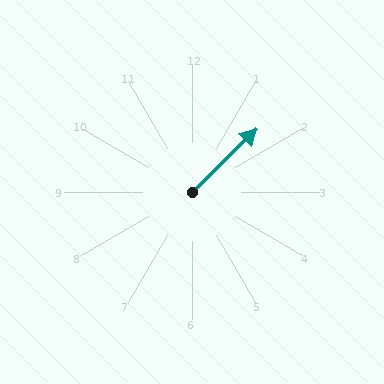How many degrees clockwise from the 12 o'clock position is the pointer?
Approximately 46 degrees.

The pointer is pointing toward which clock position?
Roughly 2 o'clock.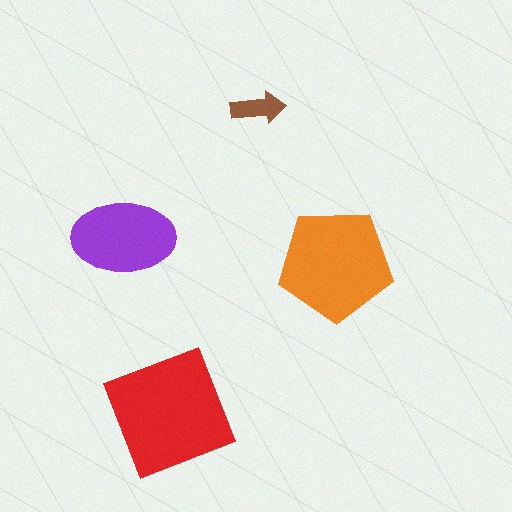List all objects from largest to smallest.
The red square, the orange pentagon, the purple ellipse, the brown arrow.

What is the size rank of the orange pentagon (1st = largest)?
2nd.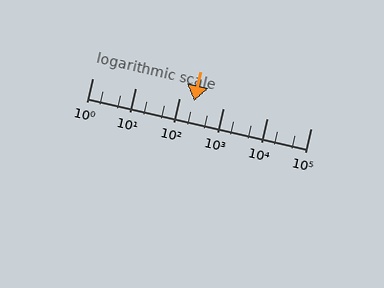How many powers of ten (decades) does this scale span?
The scale spans 5 decades, from 1 to 100000.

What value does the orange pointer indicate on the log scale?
The pointer indicates approximately 220.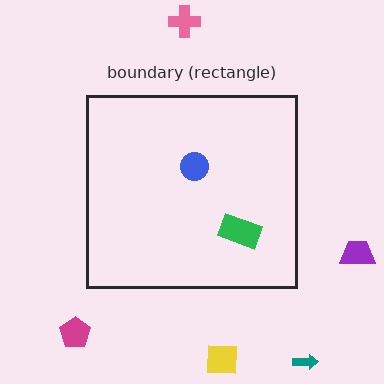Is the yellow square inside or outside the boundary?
Outside.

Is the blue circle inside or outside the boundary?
Inside.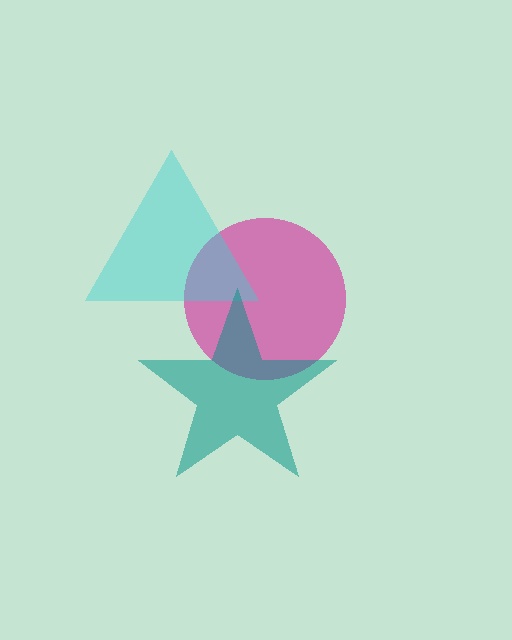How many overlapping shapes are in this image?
There are 3 overlapping shapes in the image.